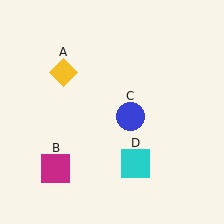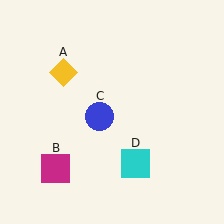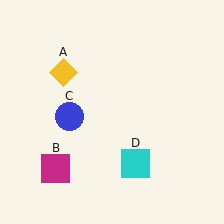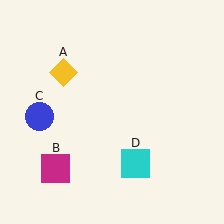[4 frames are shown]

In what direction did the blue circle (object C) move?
The blue circle (object C) moved left.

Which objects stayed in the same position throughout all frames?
Yellow diamond (object A) and magenta square (object B) and cyan square (object D) remained stationary.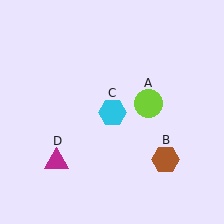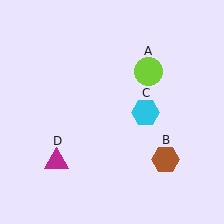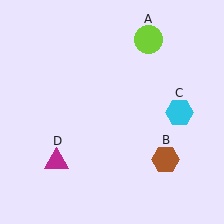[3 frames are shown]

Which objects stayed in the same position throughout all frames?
Brown hexagon (object B) and magenta triangle (object D) remained stationary.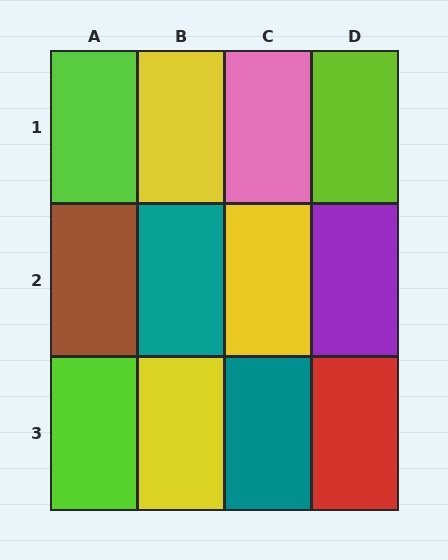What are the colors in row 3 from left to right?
Lime, yellow, teal, red.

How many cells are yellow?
3 cells are yellow.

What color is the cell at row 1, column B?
Yellow.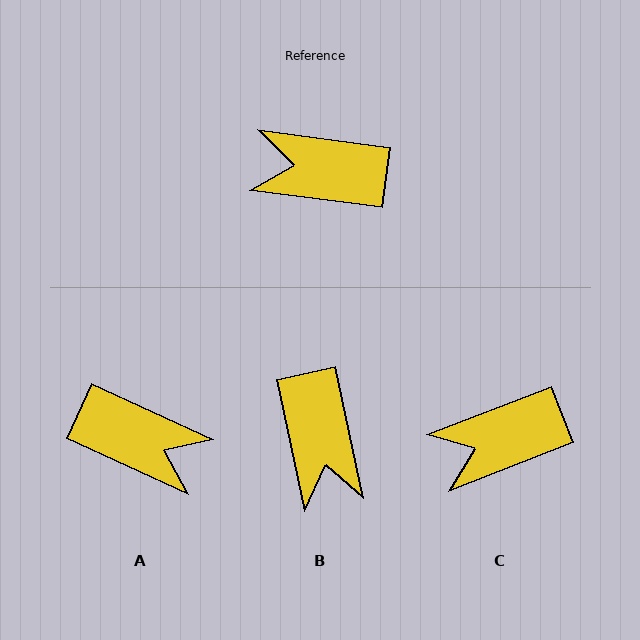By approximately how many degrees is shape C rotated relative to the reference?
Approximately 29 degrees counter-clockwise.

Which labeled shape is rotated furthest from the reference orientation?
A, about 163 degrees away.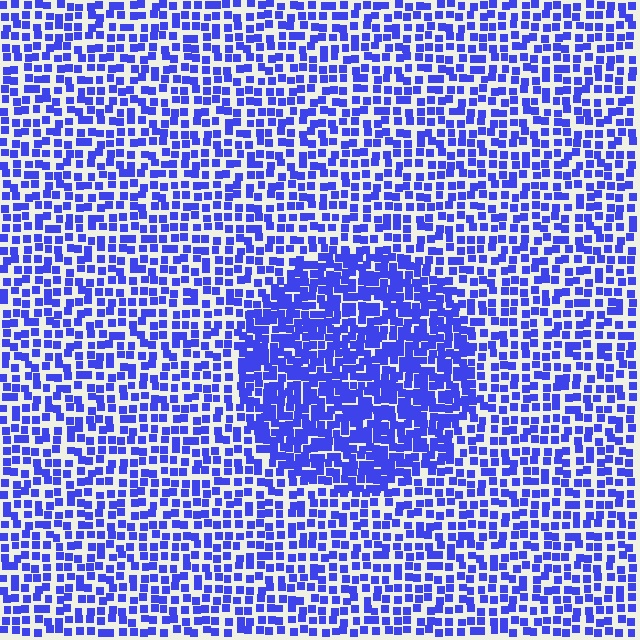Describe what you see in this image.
The image contains small blue elements arranged at two different densities. A circle-shaped region is visible where the elements are more densely packed than the surrounding area.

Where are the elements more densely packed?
The elements are more densely packed inside the circle boundary.